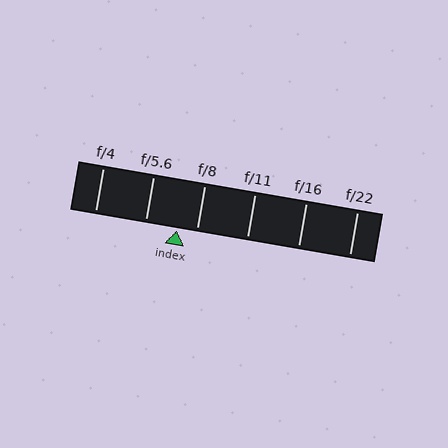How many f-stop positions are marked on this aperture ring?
There are 6 f-stop positions marked.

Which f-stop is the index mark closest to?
The index mark is closest to f/8.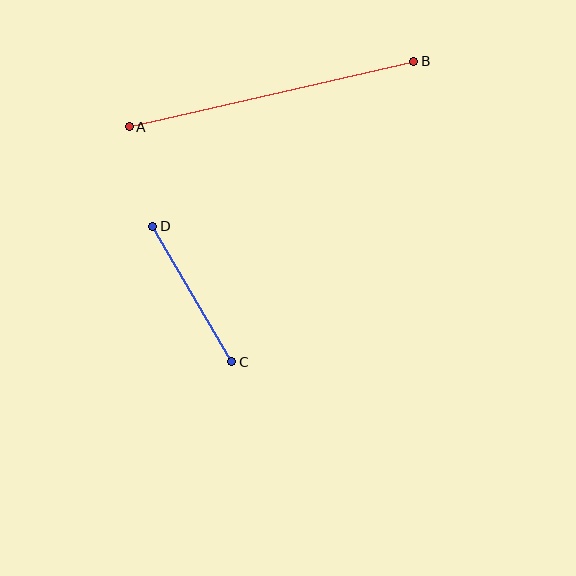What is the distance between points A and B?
The distance is approximately 292 pixels.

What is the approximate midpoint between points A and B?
The midpoint is at approximately (271, 94) pixels.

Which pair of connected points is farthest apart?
Points A and B are farthest apart.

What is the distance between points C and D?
The distance is approximately 157 pixels.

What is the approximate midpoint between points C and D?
The midpoint is at approximately (192, 294) pixels.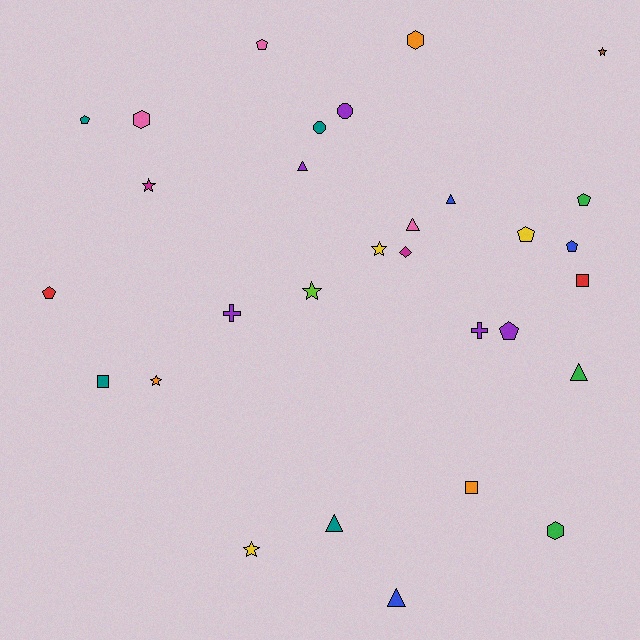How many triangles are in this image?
There are 6 triangles.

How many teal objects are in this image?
There are 4 teal objects.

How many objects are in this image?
There are 30 objects.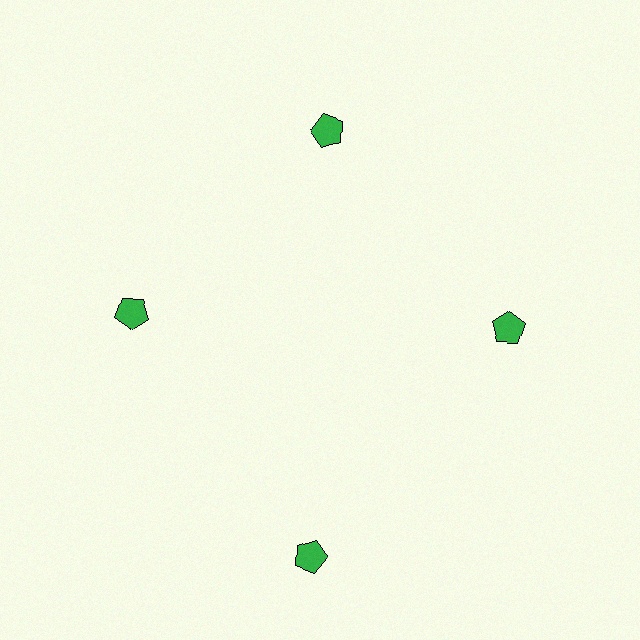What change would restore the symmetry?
The symmetry would be restored by moving it inward, back onto the ring so that all 4 pentagons sit at equal angles and equal distance from the center.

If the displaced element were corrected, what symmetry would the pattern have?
It would have 4-fold rotational symmetry — the pattern would map onto itself every 90 degrees.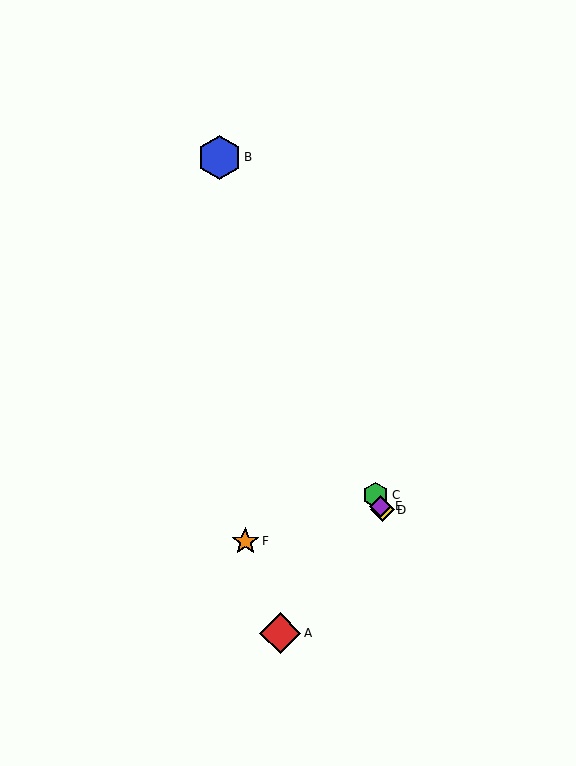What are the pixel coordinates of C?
Object C is at (376, 495).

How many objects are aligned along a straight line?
4 objects (B, C, D, E) are aligned along a straight line.